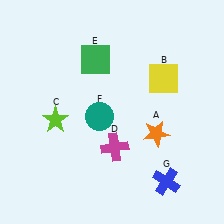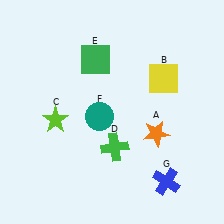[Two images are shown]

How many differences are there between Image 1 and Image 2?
There is 1 difference between the two images.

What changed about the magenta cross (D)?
In Image 1, D is magenta. In Image 2, it changed to green.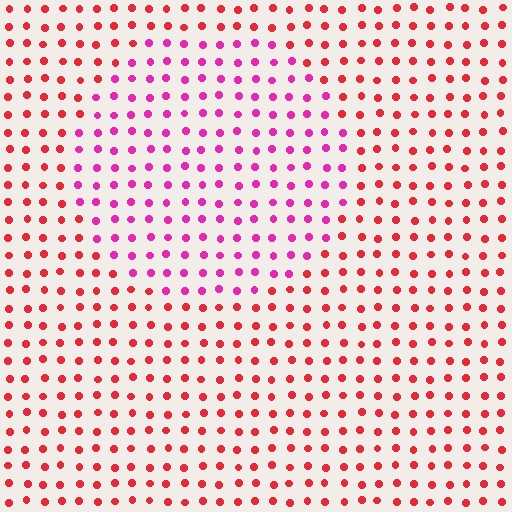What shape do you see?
I see a circle.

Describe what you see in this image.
The image is filled with small red elements in a uniform arrangement. A circle-shaped region is visible where the elements are tinted to a slightly different hue, forming a subtle color boundary.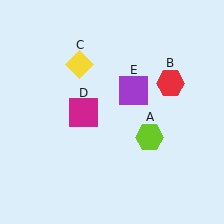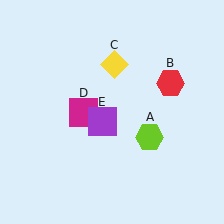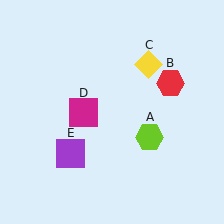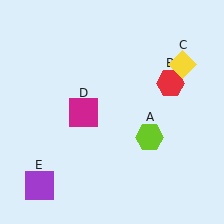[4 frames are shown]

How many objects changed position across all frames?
2 objects changed position: yellow diamond (object C), purple square (object E).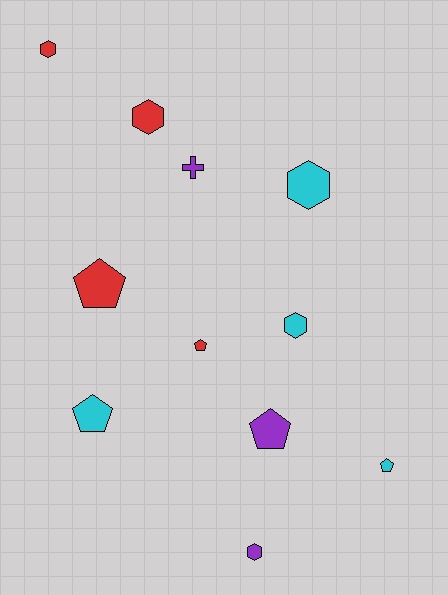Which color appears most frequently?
Cyan, with 4 objects.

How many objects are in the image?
There are 11 objects.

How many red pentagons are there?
There are 2 red pentagons.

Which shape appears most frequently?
Hexagon, with 5 objects.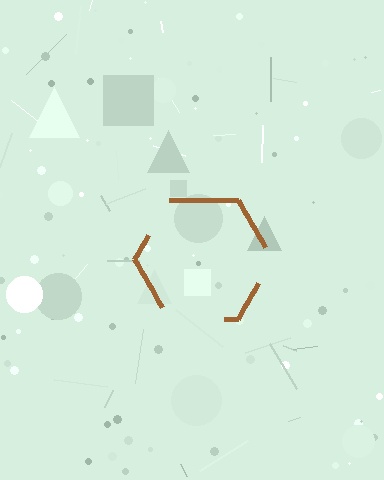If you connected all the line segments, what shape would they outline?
They would outline a hexagon.